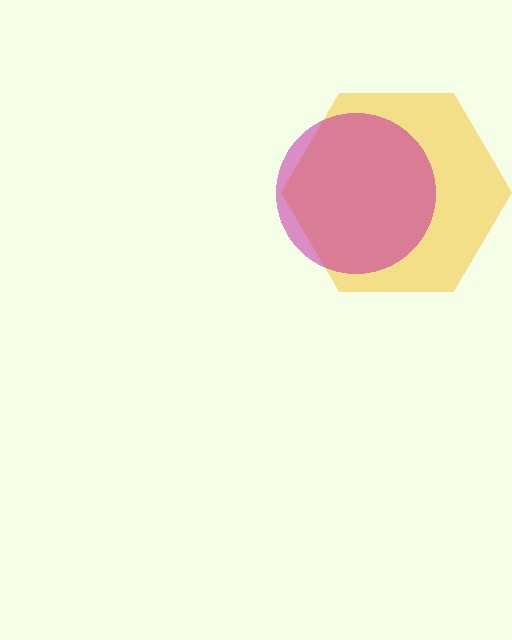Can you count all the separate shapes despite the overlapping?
Yes, there are 2 separate shapes.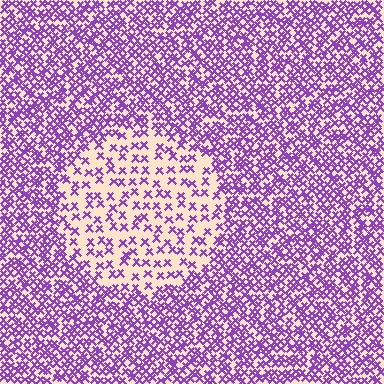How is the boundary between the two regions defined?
The boundary is defined by a change in element density (approximately 2.4x ratio). All elements are the same color, size, and shape.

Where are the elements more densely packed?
The elements are more densely packed outside the circle boundary.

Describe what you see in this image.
The image contains small purple elements arranged at two different densities. A circle-shaped region is visible where the elements are less densely packed than the surrounding area.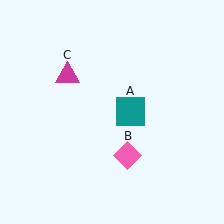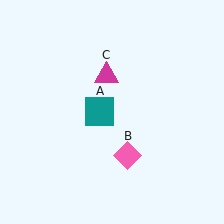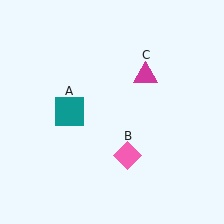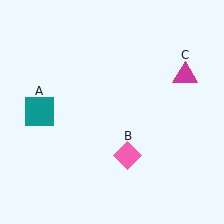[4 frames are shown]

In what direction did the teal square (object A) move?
The teal square (object A) moved left.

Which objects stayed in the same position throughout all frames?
Pink diamond (object B) remained stationary.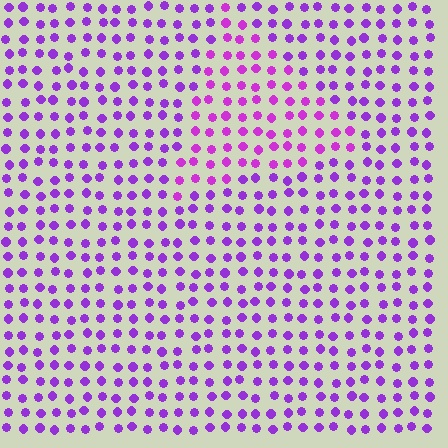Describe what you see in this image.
The image is filled with small purple elements in a uniform arrangement. A triangle-shaped region is visible where the elements are tinted to a slightly different hue, forming a subtle color boundary.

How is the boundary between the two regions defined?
The boundary is defined purely by a slight shift in hue (about 21 degrees). Spacing, size, and orientation are identical on both sides.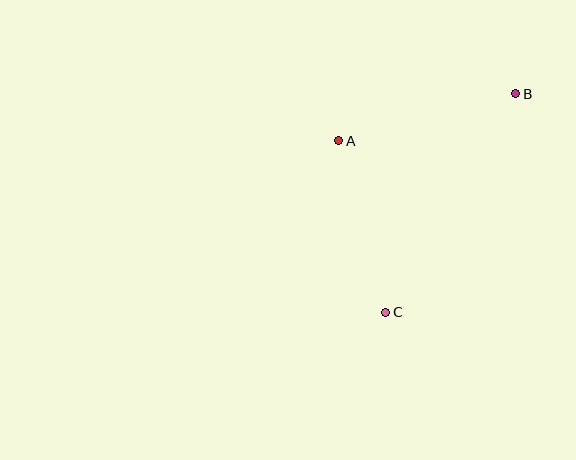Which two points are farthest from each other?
Points B and C are farthest from each other.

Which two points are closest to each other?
Points A and C are closest to each other.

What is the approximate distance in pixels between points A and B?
The distance between A and B is approximately 183 pixels.